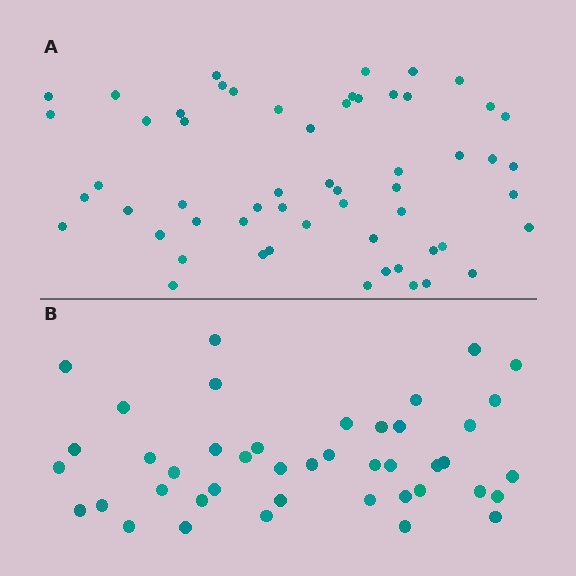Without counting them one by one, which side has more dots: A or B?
Region A (the top region) has more dots.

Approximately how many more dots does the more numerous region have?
Region A has approximately 15 more dots than region B.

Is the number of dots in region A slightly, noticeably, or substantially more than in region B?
Region A has noticeably more, but not dramatically so. The ratio is roughly 1.3 to 1.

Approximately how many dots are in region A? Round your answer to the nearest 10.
About 60 dots. (The exact count is 57, which rounds to 60.)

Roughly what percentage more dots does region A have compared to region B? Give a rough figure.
About 35% more.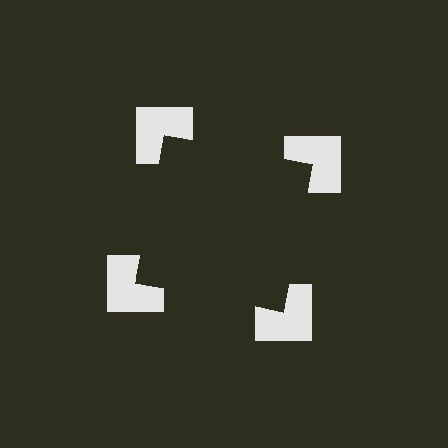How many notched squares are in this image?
There are 4 — one at each vertex of the illusory square.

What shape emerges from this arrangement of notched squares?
An illusory square — its edges are inferred from the aligned wedge cuts in the notched squares, not physically drawn.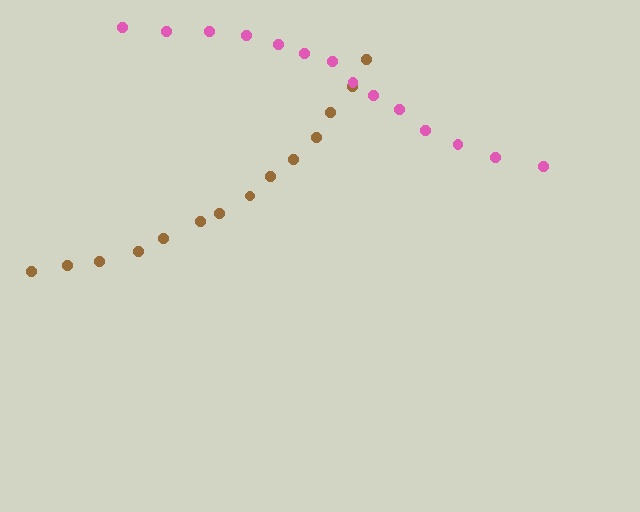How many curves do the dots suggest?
There are 2 distinct paths.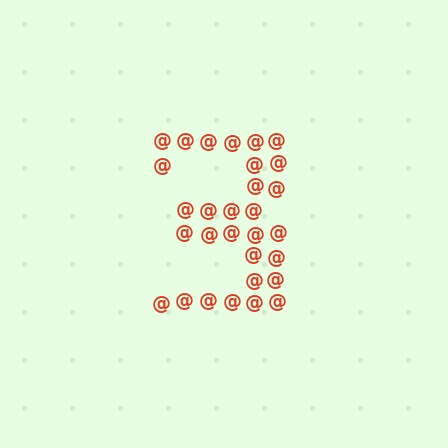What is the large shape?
The large shape is the digit 3.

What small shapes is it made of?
It is made of small at signs.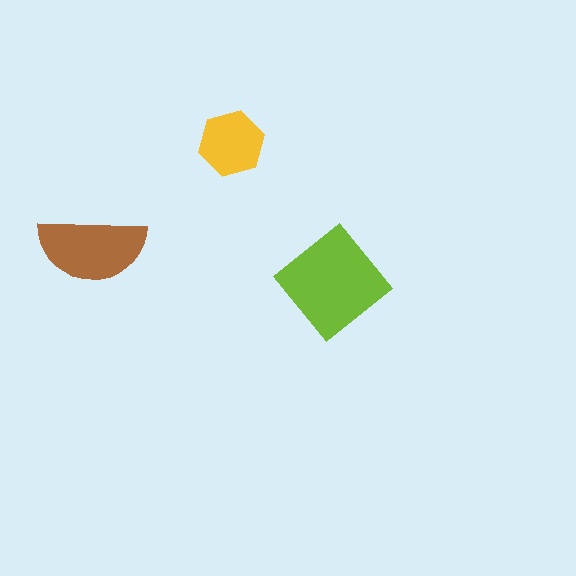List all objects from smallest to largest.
The yellow hexagon, the brown semicircle, the lime diamond.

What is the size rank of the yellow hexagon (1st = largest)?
3rd.